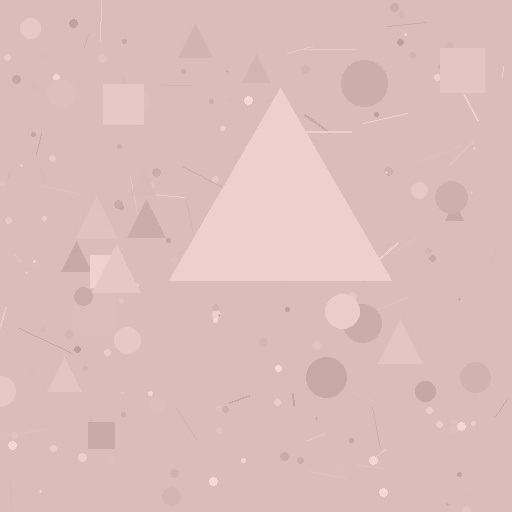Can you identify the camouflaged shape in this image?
The camouflaged shape is a triangle.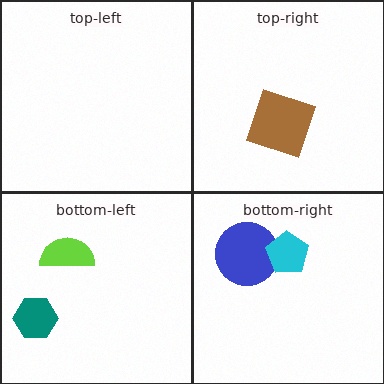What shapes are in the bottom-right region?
The blue circle, the cyan pentagon.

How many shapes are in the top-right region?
1.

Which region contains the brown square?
The top-right region.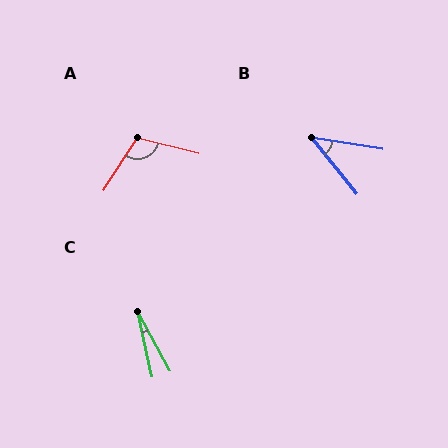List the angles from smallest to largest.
C (16°), B (42°), A (109°).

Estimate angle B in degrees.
Approximately 42 degrees.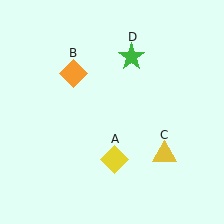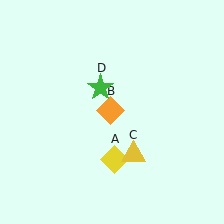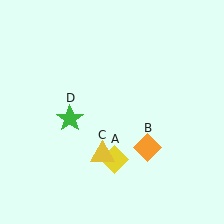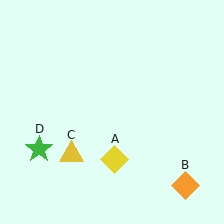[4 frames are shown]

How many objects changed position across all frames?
3 objects changed position: orange diamond (object B), yellow triangle (object C), green star (object D).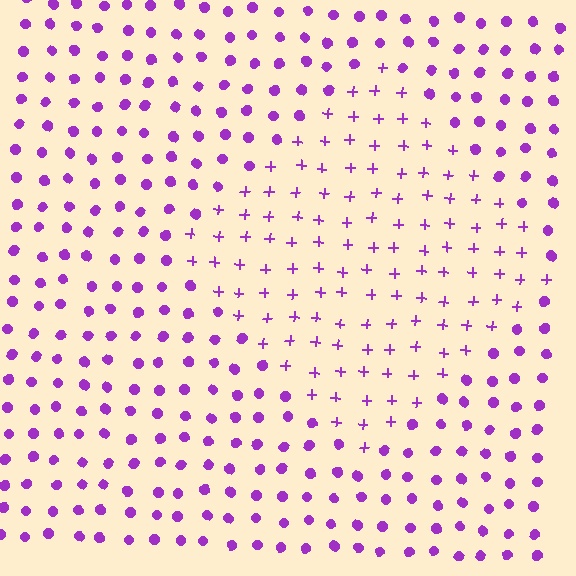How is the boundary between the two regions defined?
The boundary is defined by a change in element shape: plus signs inside vs. circles outside. All elements share the same color and spacing.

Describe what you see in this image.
The image is filled with small purple elements arranged in a uniform grid. A diamond-shaped region contains plus signs, while the surrounding area contains circles. The boundary is defined purely by the change in element shape.